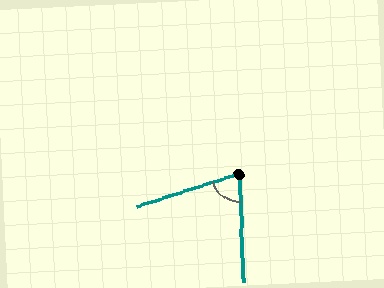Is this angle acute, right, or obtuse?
It is acute.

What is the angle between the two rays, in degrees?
Approximately 74 degrees.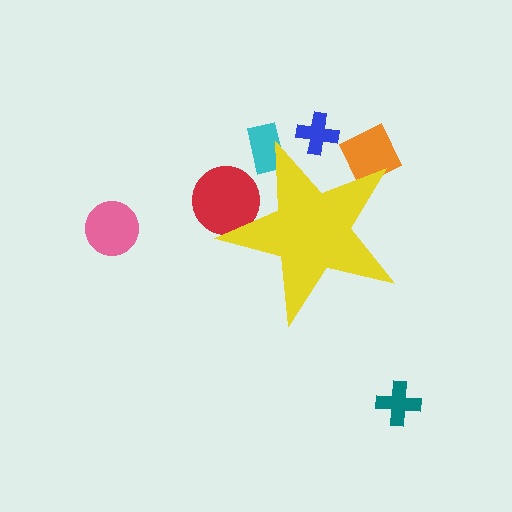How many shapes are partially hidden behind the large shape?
4 shapes are partially hidden.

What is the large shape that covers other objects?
A yellow star.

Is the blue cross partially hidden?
Yes, the blue cross is partially hidden behind the yellow star.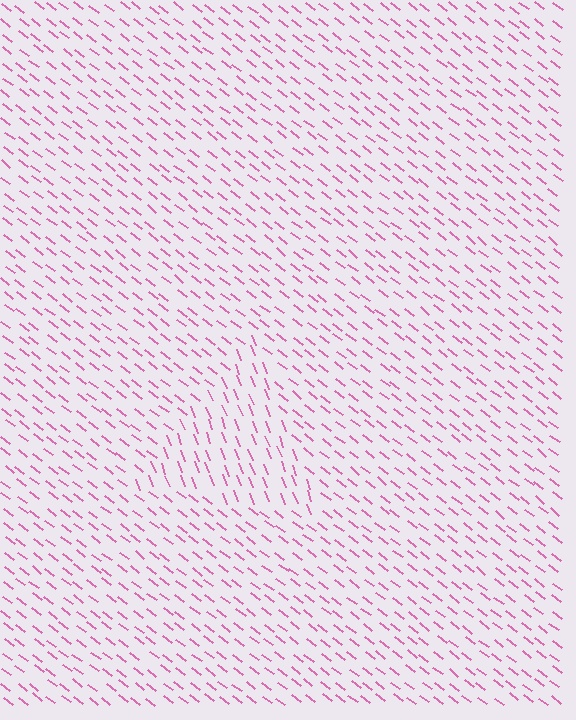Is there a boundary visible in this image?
Yes, there is a texture boundary formed by a change in line orientation.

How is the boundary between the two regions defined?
The boundary is defined purely by a change in line orientation (approximately 32 degrees difference). All lines are the same color and thickness.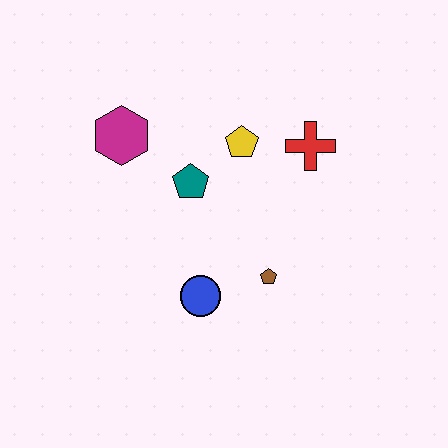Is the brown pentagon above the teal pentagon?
No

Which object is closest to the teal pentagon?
The yellow pentagon is closest to the teal pentagon.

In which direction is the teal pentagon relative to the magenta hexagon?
The teal pentagon is to the right of the magenta hexagon.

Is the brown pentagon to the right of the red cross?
No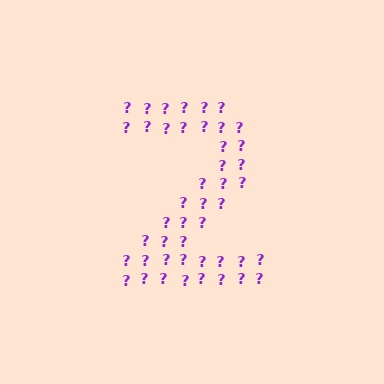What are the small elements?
The small elements are question marks.